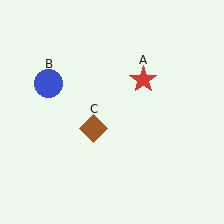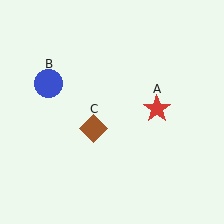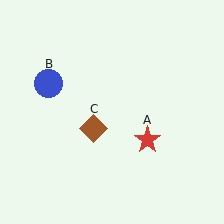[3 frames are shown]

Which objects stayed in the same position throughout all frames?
Blue circle (object B) and brown diamond (object C) remained stationary.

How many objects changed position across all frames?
1 object changed position: red star (object A).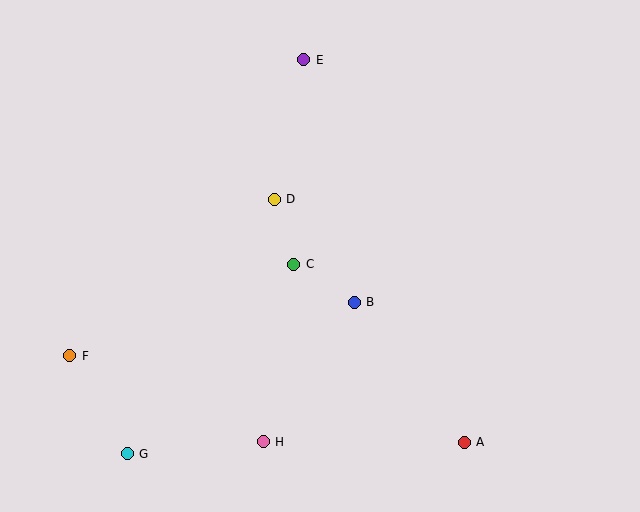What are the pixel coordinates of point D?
Point D is at (274, 199).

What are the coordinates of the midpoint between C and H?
The midpoint between C and H is at (278, 353).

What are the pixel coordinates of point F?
Point F is at (70, 356).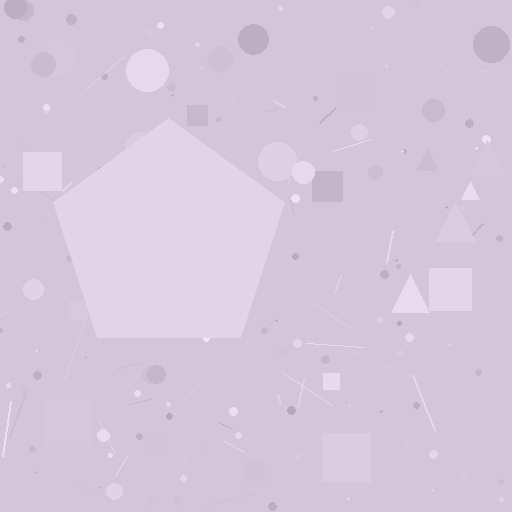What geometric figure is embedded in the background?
A pentagon is embedded in the background.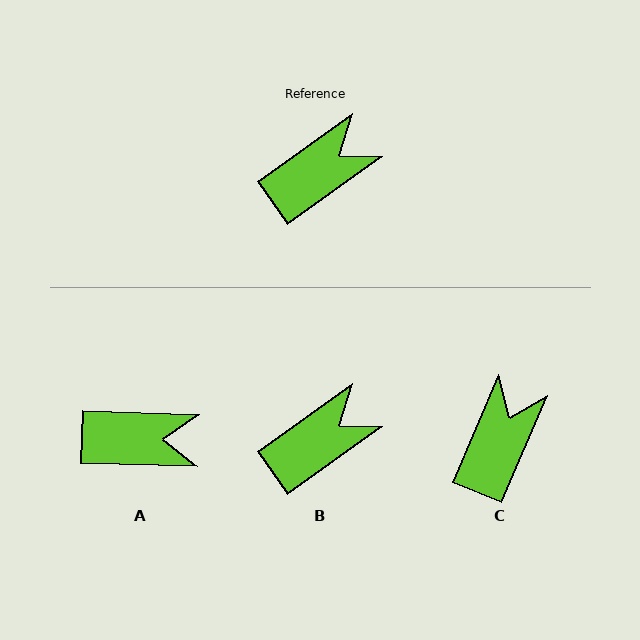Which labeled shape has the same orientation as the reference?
B.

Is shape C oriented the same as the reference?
No, it is off by about 31 degrees.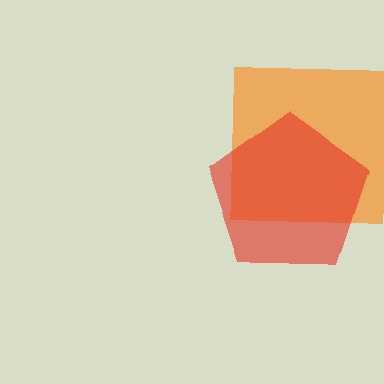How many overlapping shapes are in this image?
There are 2 overlapping shapes in the image.